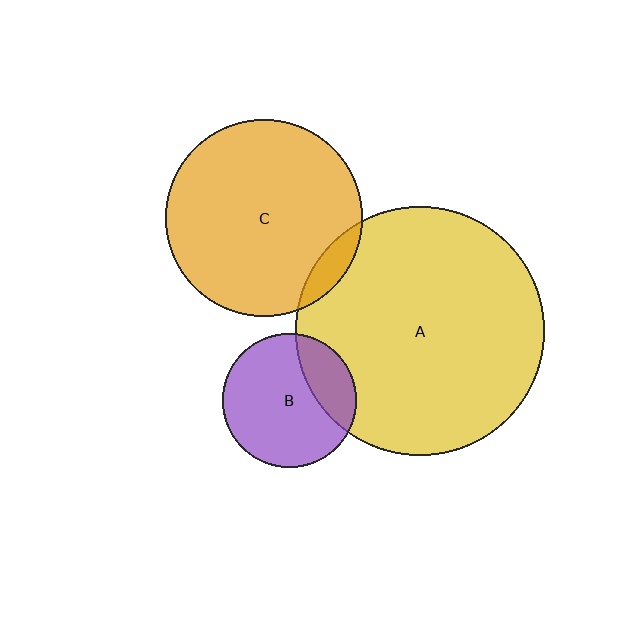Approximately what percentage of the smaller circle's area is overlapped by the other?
Approximately 5%.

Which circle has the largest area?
Circle A (yellow).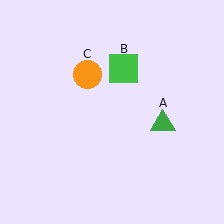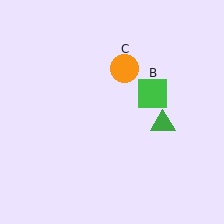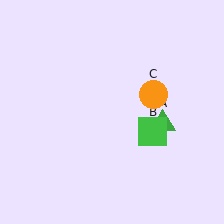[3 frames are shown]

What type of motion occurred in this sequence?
The green square (object B), orange circle (object C) rotated clockwise around the center of the scene.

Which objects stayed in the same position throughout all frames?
Green triangle (object A) remained stationary.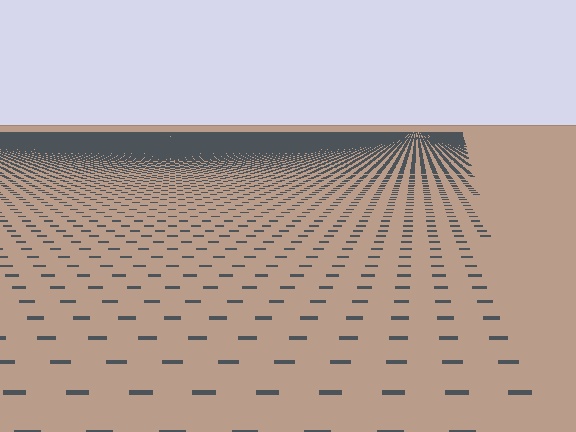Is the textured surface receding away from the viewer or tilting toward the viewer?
The surface is receding away from the viewer. Texture elements get smaller and denser toward the top.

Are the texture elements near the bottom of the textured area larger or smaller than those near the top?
Larger. Near the bottom, elements are closer to the viewer and appear at a bigger on-screen size.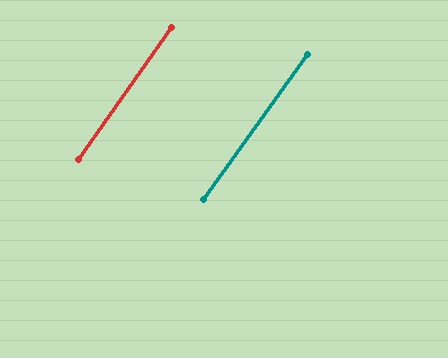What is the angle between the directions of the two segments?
Approximately 0 degrees.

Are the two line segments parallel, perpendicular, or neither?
Parallel — their directions differ by only 0.3°.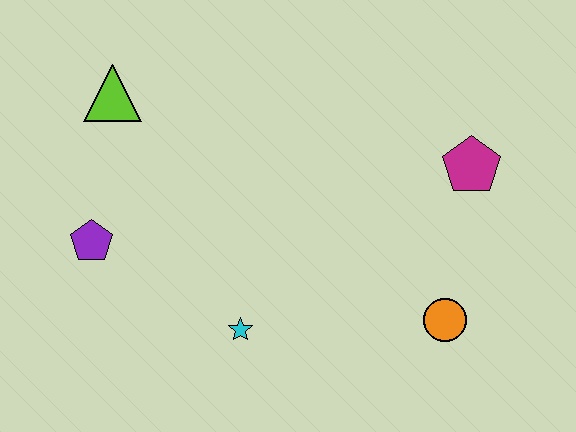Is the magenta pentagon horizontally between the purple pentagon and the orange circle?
No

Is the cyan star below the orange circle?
Yes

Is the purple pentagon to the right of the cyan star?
No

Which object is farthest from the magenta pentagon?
The purple pentagon is farthest from the magenta pentagon.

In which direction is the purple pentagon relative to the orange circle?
The purple pentagon is to the left of the orange circle.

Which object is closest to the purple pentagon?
The lime triangle is closest to the purple pentagon.